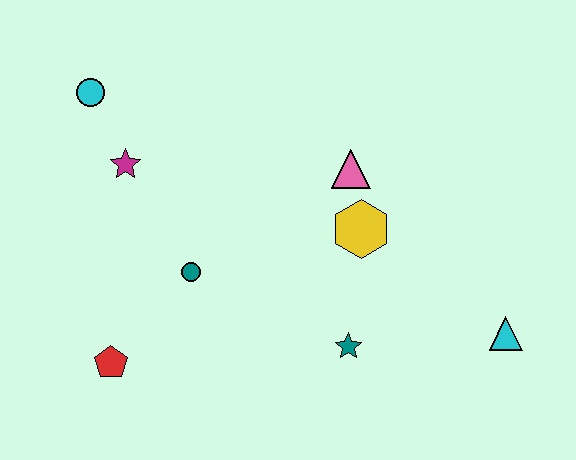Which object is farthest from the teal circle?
The cyan triangle is farthest from the teal circle.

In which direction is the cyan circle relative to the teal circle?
The cyan circle is above the teal circle.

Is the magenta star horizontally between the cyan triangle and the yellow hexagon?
No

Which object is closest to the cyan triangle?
The teal star is closest to the cyan triangle.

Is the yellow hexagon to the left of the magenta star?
No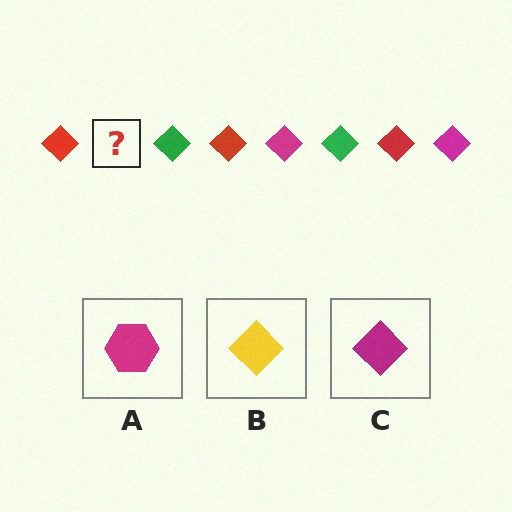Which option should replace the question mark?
Option C.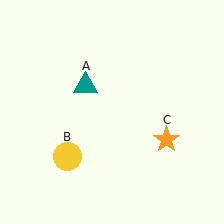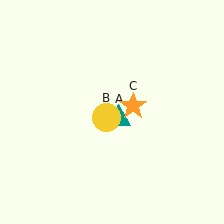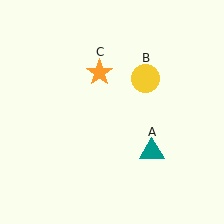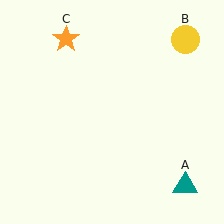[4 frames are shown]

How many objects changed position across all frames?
3 objects changed position: teal triangle (object A), yellow circle (object B), orange star (object C).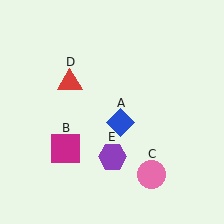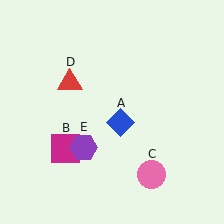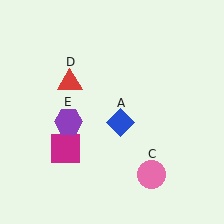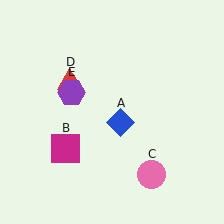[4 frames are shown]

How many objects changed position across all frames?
1 object changed position: purple hexagon (object E).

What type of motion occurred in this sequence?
The purple hexagon (object E) rotated clockwise around the center of the scene.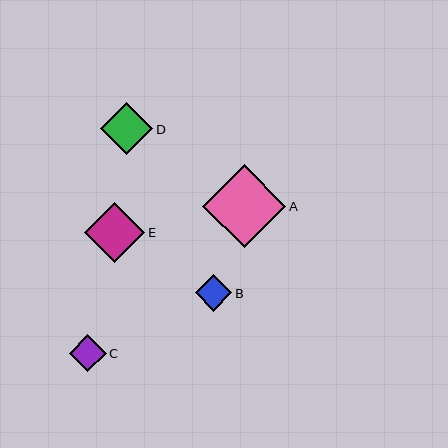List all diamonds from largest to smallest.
From largest to smallest: A, E, D, C, B.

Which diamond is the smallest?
Diamond B is the smallest with a size of approximately 36 pixels.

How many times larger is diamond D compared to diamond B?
Diamond D is approximately 1.4 times the size of diamond B.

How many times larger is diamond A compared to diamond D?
Diamond A is approximately 1.6 times the size of diamond D.